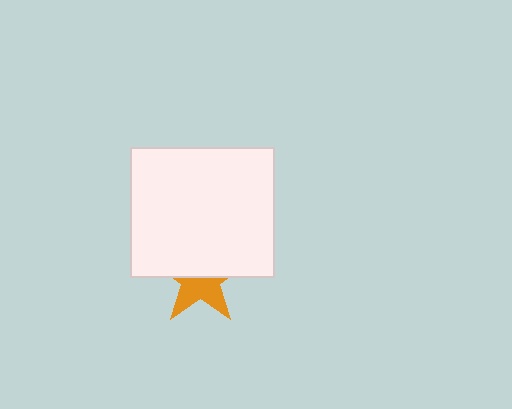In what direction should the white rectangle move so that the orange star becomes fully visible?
The white rectangle should move up. That is the shortest direction to clear the overlap and leave the orange star fully visible.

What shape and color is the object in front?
The object in front is a white rectangle.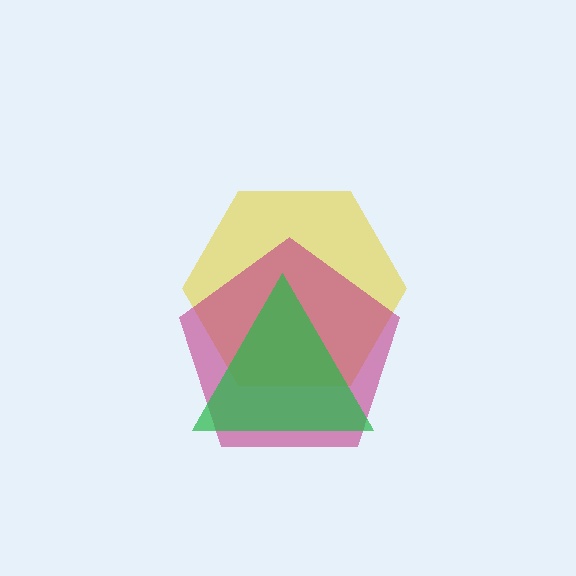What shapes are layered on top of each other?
The layered shapes are: a yellow hexagon, a magenta pentagon, a green triangle.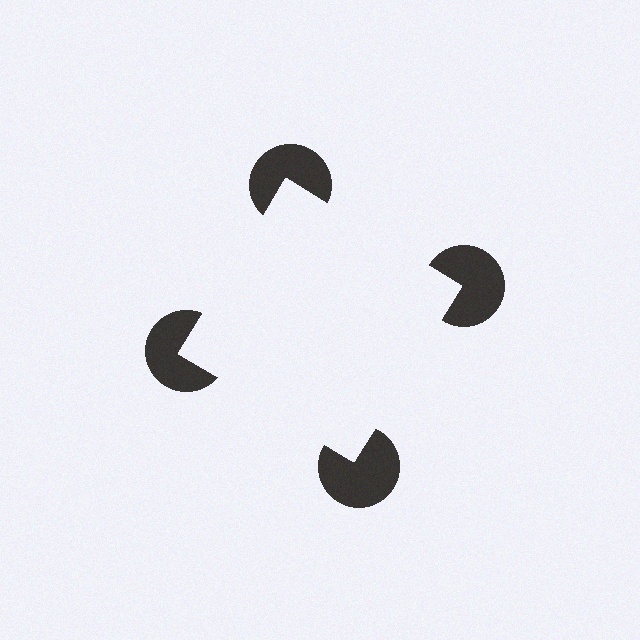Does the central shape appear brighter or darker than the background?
It typically appears slightly brighter than the background, even though no actual brightness change is drawn.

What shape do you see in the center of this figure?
An illusory square — its edges are inferred from the aligned wedge cuts in the pac-man discs, not physically drawn.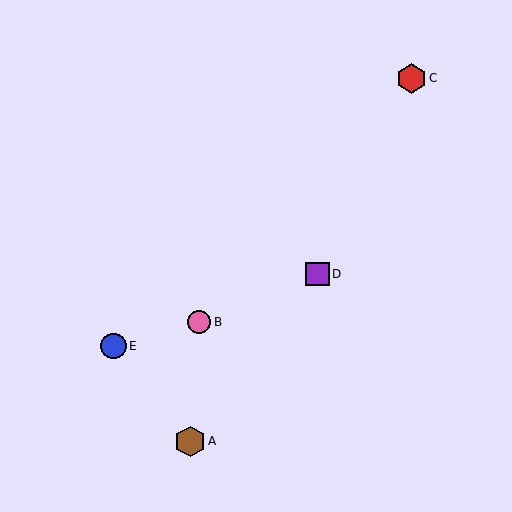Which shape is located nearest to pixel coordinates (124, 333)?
The blue circle (labeled E) at (114, 346) is nearest to that location.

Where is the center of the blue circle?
The center of the blue circle is at (114, 346).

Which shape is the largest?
The brown hexagon (labeled A) is the largest.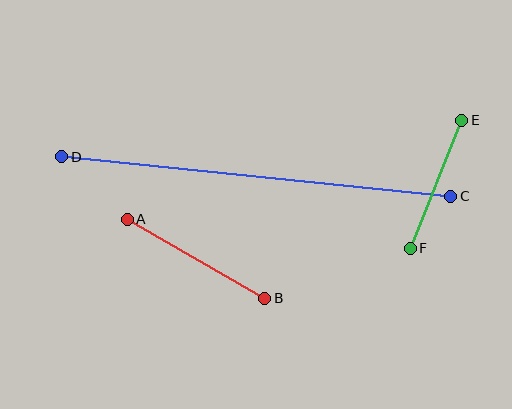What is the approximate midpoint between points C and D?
The midpoint is at approximately (256, 176) pixels.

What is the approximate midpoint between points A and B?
The midpoint is at approximately (196, 259) pixels.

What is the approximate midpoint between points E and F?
The midpoint is at approximately (436, 184) pixels.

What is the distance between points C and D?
The distance is approximately 391 pixels.